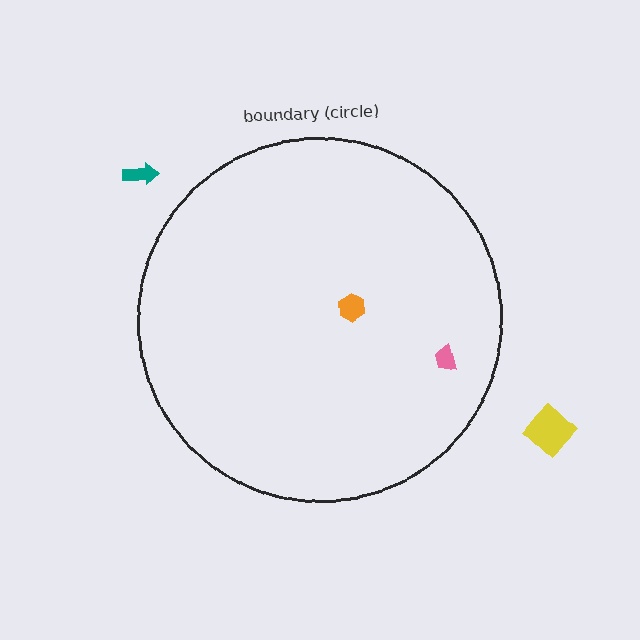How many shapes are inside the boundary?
2 inside, 2 outside.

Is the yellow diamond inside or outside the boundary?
Outside.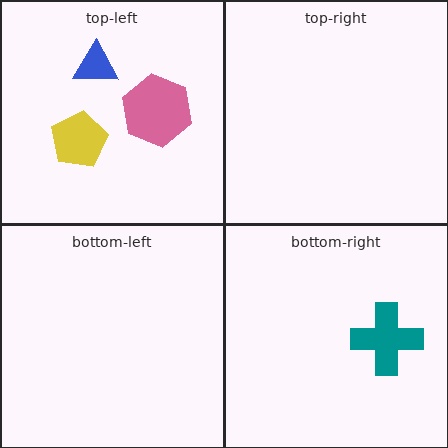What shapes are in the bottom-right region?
The teal cross.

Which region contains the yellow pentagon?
The top-left region.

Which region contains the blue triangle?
The top-left region.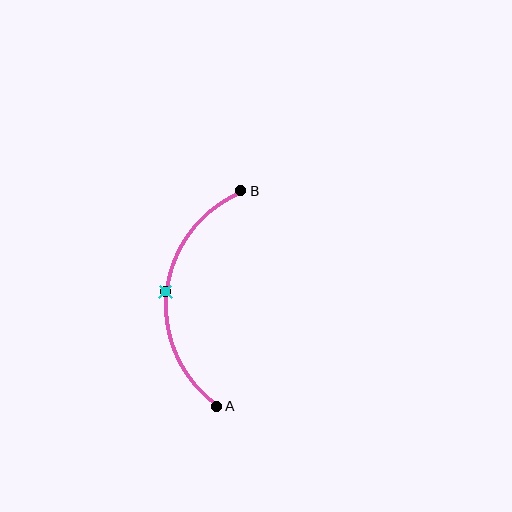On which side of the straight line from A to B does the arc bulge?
The arc bulges to the left of the straight line connecting A and B.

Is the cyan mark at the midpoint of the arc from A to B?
Yes. The cyan mark lies on the arc at equal arc-length from both A and B — it is the arc midpoint.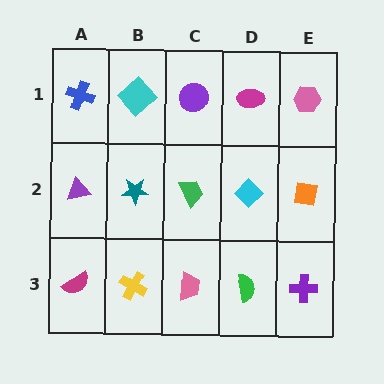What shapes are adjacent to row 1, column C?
A green trapezoid (row 2, column C), a cyan diamond (row 1, column B), a magenta ellipse (row 1, column D).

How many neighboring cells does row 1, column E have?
2.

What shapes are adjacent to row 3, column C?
A green trapezoid (row 2, column C), a yellow cross (row 3, column B), a green semicircle (row 3, column D).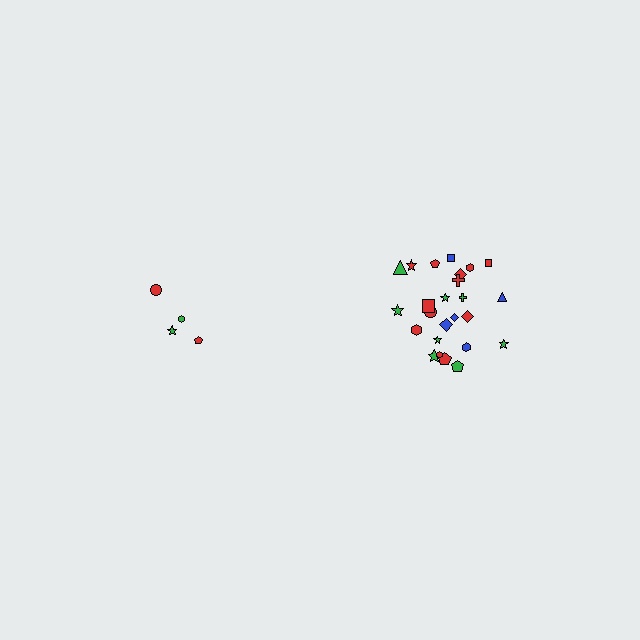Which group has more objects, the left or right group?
The right group.